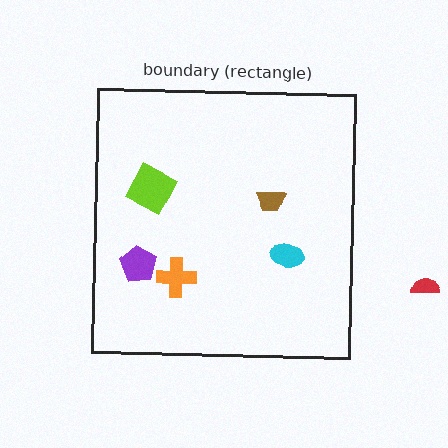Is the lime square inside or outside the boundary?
Inside.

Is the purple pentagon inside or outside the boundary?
Inside.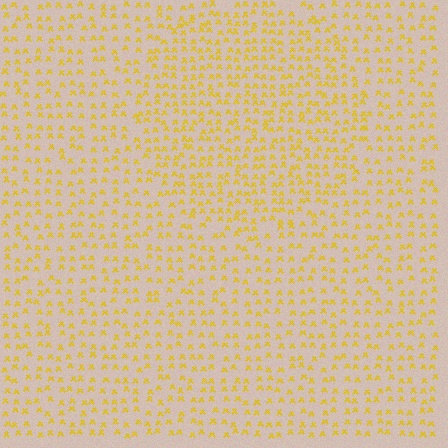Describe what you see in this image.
The image contains small yellow elements arranged at two different densities. A circle-shaped region is visible where the elements are more densely packed than the surrounding area.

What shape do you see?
I see a circle.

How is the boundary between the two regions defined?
The boundary is defined by a change in element density (approximately 1.5x ratio). All elements are the same color, size, and shape.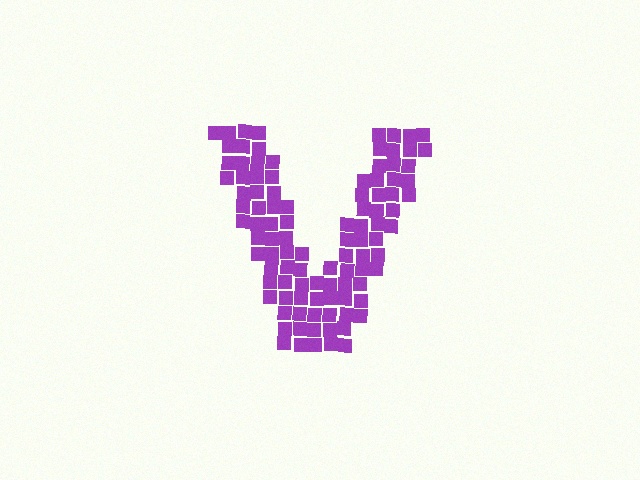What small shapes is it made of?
It is made of small squares.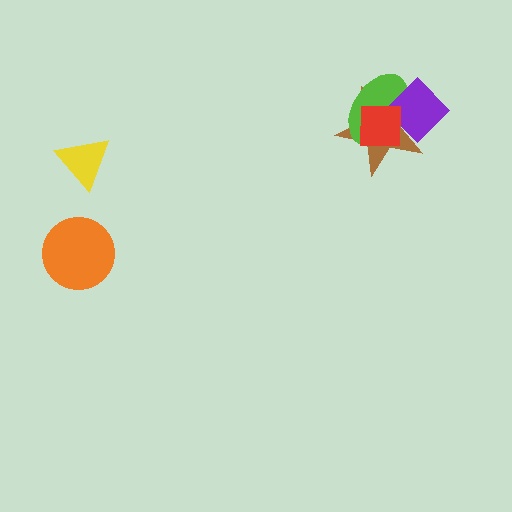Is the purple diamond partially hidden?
Yes, it is partially covered by another shape.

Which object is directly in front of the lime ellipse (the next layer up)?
The purple diamond is directly in front of the lime ellipse.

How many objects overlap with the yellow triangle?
0 objects overlap with the yellow triangle.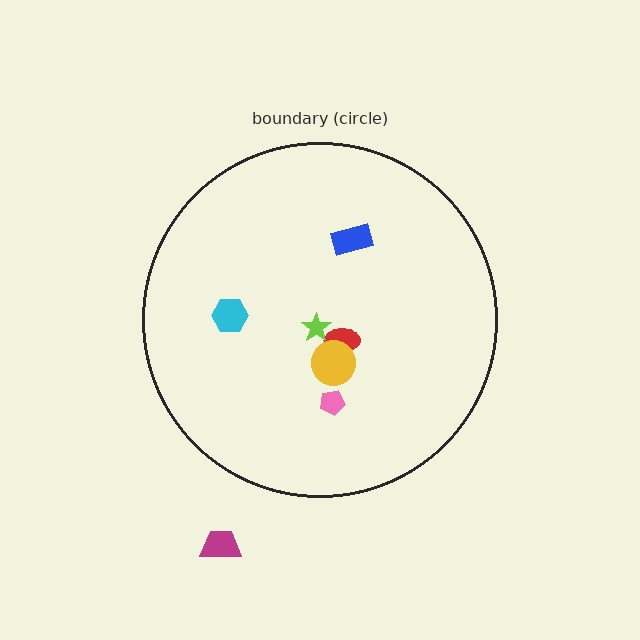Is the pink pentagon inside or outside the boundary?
Inside.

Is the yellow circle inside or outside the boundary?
Inside.